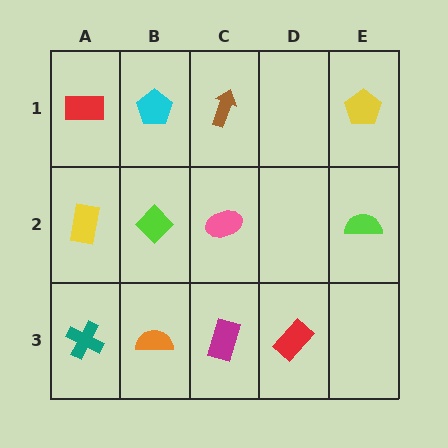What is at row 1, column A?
A red rectangle.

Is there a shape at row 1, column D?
No, that cell is empty.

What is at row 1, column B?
A cyan pentagon.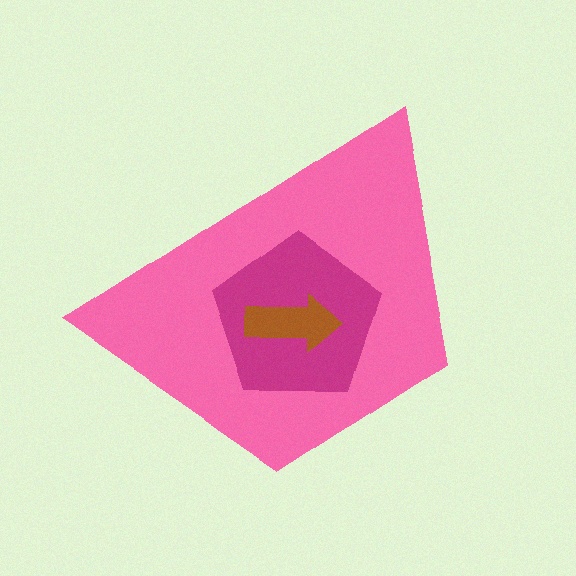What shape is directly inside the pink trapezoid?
The magenta pentagon.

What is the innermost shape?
The brown arrow.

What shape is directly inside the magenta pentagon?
The brown arrow.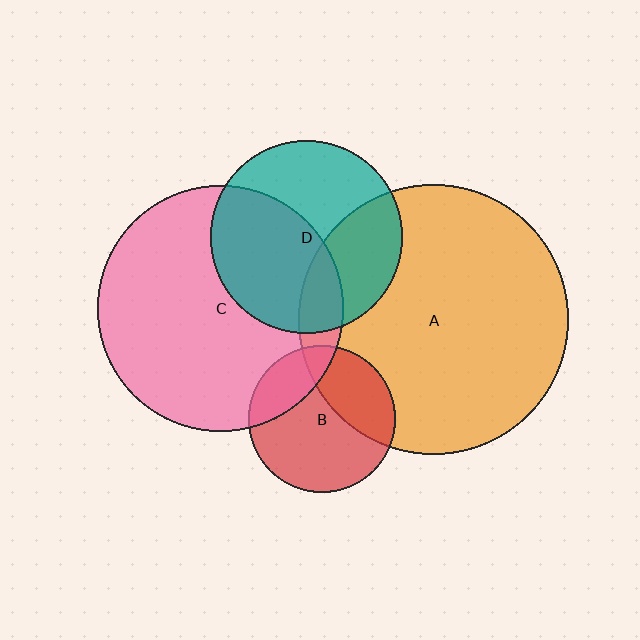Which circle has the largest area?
Circle A (orange).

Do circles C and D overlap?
Yes.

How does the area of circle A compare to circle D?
Approximately 2.0 times.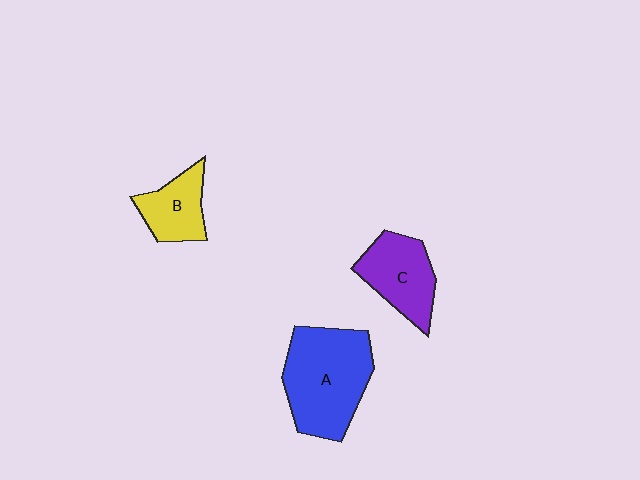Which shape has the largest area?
Shape A (blue).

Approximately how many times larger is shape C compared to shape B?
Approximately 1.3 times.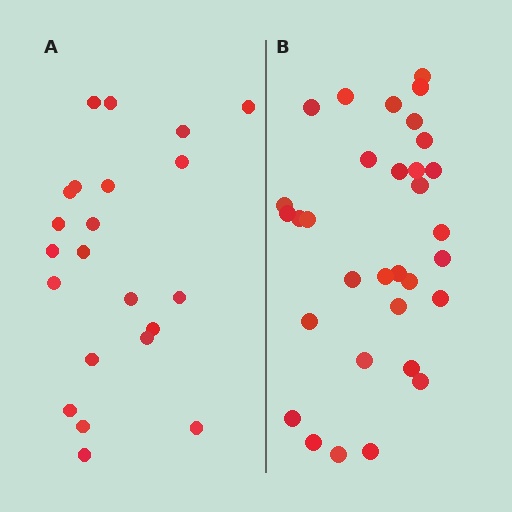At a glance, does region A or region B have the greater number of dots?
Region B (the right region) has more dots.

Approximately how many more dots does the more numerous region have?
Region B has roughly 10 or so more dots than region A.